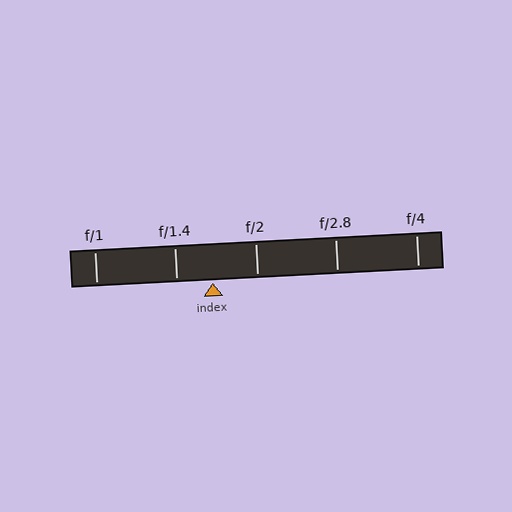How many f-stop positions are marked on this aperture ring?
There are 5 f-stop positions marked.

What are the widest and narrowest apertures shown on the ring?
The widest aperture shown is f/1 and the narrowest is f/4.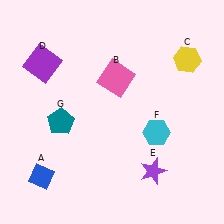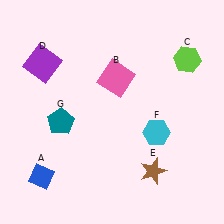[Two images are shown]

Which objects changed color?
C changed from yellow to lime. E changed from purple to brown.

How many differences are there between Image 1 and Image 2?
There are 2 differences between the two images.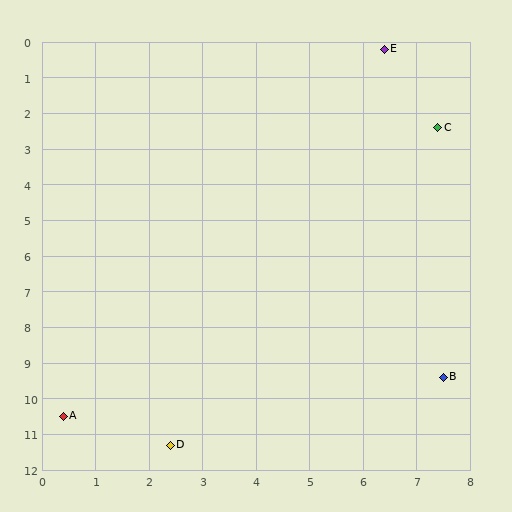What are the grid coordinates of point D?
Point D is at approximately (2.4, 11.3).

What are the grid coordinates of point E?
Point E is at approximately (6.4, 0.2).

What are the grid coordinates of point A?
Point A is at approximately (0.4, 10.5).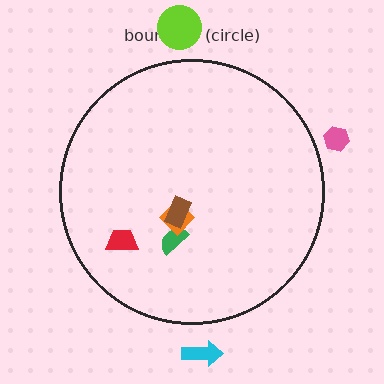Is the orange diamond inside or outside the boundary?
Inside.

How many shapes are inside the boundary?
4 inside, 3 outside.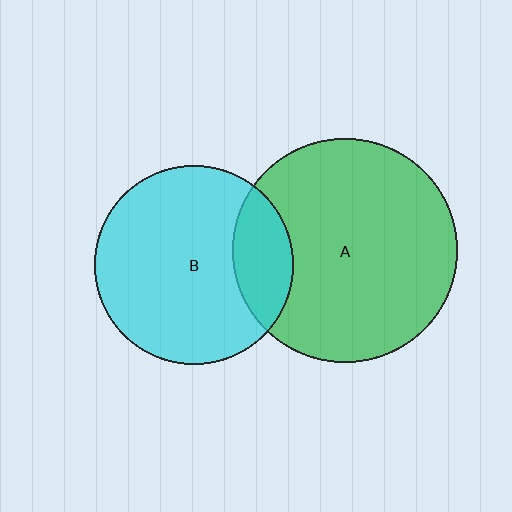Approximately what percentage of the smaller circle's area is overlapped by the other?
Approximately 20%.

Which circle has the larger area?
Circle A (green).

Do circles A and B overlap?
Yes.